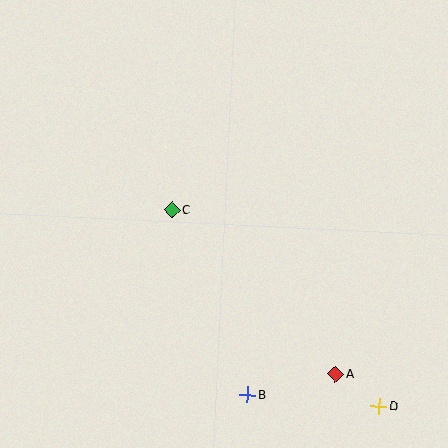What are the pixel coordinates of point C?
Point C is at (172, 210).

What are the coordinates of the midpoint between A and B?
The midpoint between A and B is at (292, 384).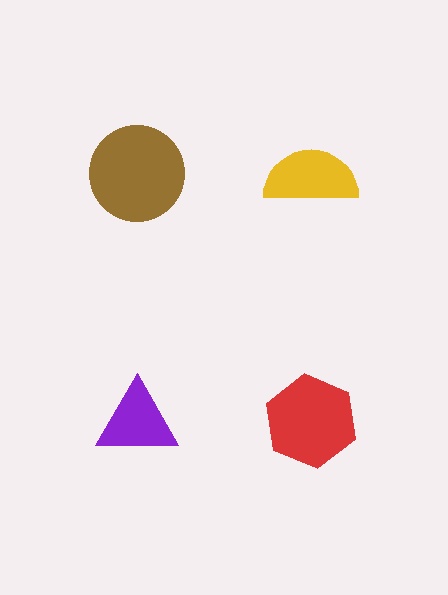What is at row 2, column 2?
A red hexagon.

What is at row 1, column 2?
A yellow semicircle.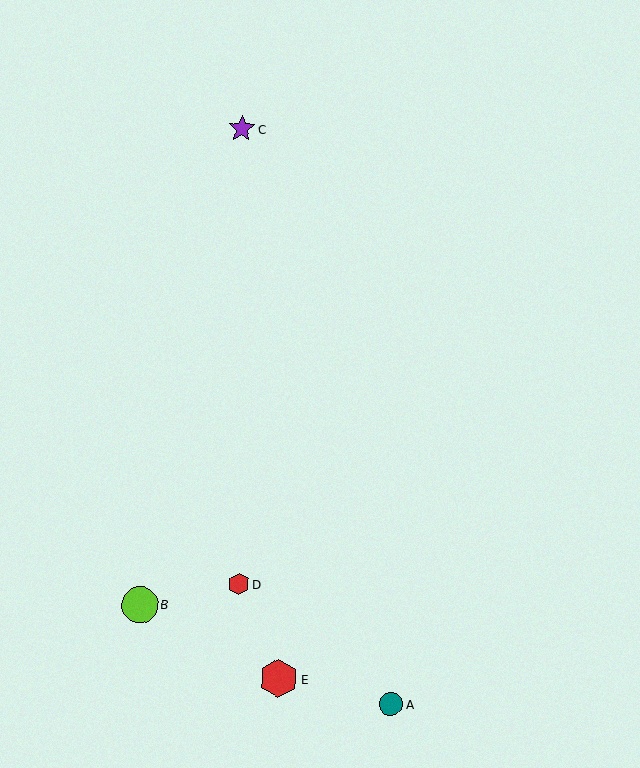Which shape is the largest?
The red hexagon (labeled E) is the largest.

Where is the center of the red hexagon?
The center of the red hexagon is at (278, 678).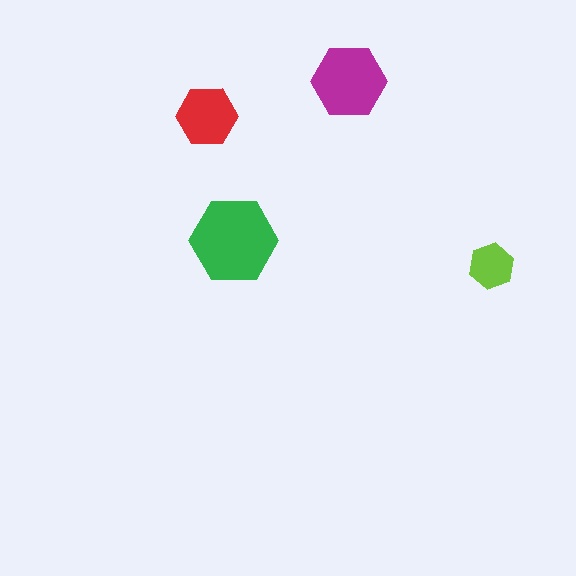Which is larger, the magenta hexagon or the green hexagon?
The green one.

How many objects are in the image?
There are 4 objects in the image.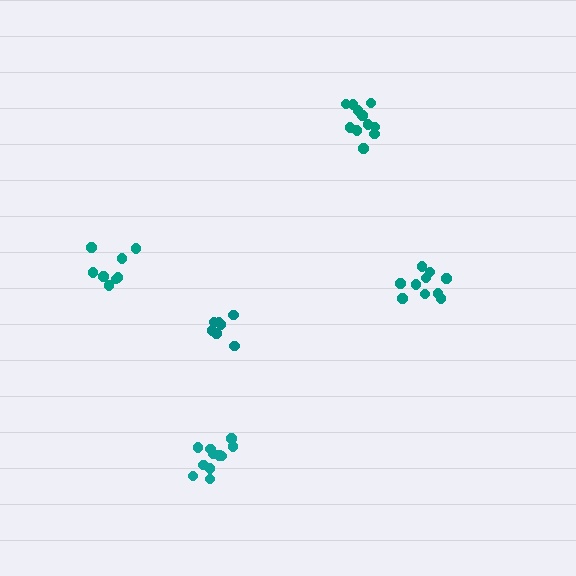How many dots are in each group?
Group 1: 11 dots, Group 2: 10 dots, Group 3: 11 dots, Group 4: 7 dots, Group 5: 8 dots (47 total).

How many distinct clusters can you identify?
There are 5 distinct clusters.